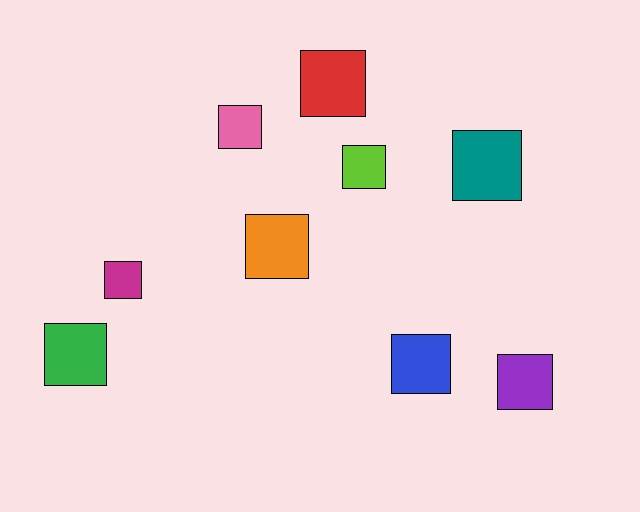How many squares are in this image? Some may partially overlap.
There are 9 squares.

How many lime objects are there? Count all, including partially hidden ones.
There is 1 lime object.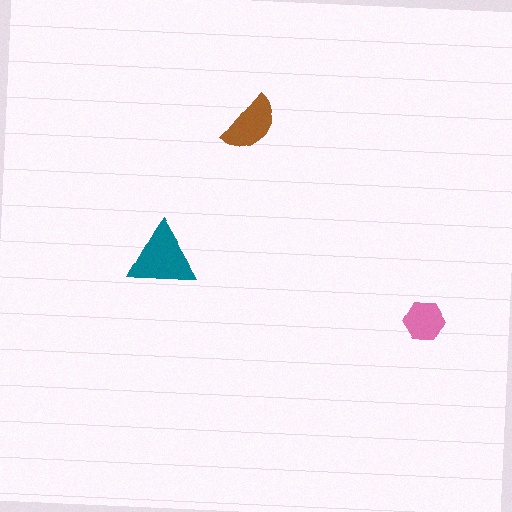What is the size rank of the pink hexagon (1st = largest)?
3rd.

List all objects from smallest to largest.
The pink hexagon, the brown semicircle, the teal triangle.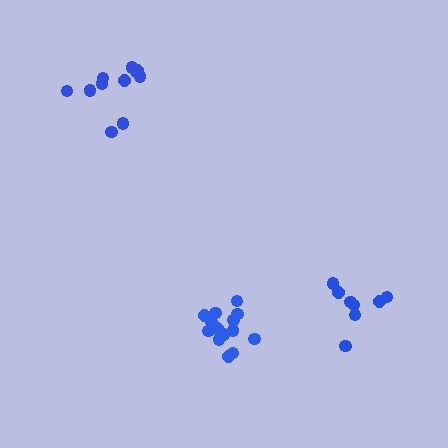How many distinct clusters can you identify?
There are 3 distinct clusters.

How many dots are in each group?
Group 1: 11 dots, Group 2: 8 dots, Group 3: 14 dots (33 total).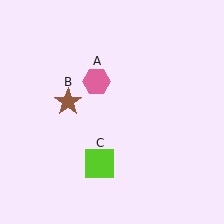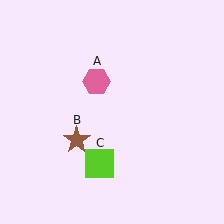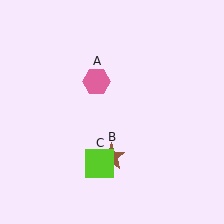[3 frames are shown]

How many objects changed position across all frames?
1 object changed position: brown star (object B).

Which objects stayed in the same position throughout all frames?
Pink hexagon (object A) and lime square (object C) remained stationary.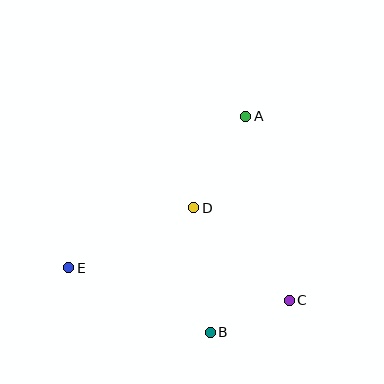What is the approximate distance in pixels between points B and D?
The distance between B and D is approximately 125 pixels.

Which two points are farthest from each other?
Points A and E are farthest from each other.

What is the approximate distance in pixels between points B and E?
The distance between B and E is approximately 155 pixels.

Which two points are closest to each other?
Points B and C are closest to each other.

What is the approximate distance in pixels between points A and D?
The distance between A and D is approximately 105 pixels.